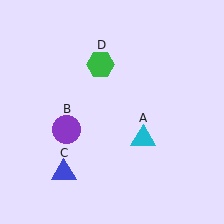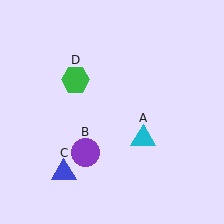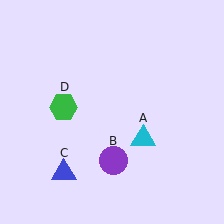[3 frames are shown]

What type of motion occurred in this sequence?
The purple circle (object B), green hexagon (object D) rotated counterclockwise around the center of the scene.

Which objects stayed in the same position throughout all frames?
Cyan triangle (object A) and blue triangle (object C) remained stationary.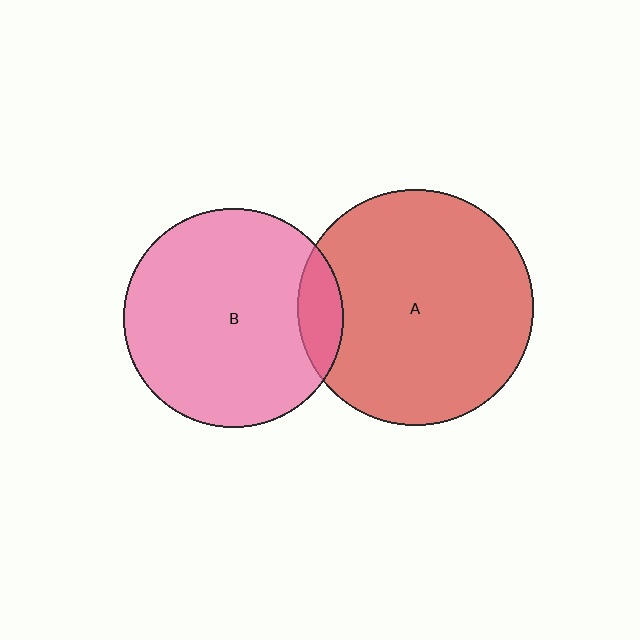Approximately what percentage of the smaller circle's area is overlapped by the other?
Approximately 10%.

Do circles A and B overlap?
Yes.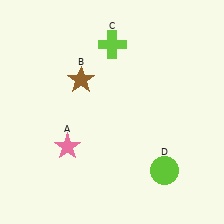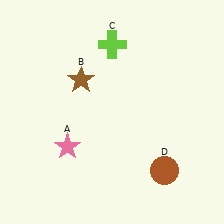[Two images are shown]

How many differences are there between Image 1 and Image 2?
There is 1 difference between the two images.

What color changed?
The circle (D) changed from lime in Image 1 to brown in Image 2.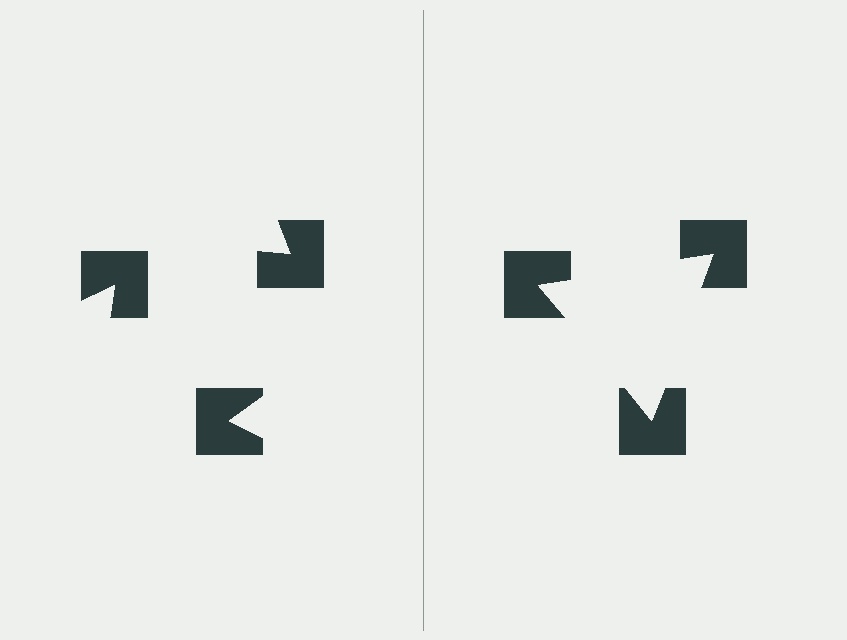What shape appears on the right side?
An illusory triangle.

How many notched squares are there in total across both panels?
6 — 3 on each side.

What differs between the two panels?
The notched squares are positioned identically on both sides; only the wedge orientations differ. On the right they align to a triangle; on the left they are misaligned.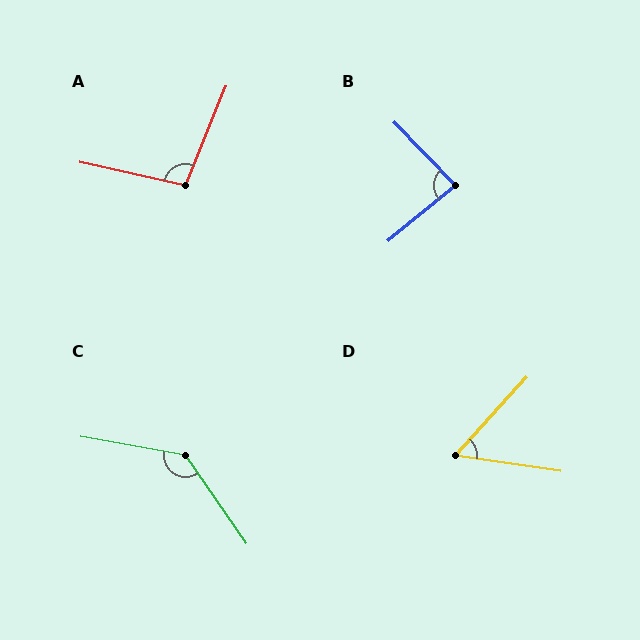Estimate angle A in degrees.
Approximately 99 degrees.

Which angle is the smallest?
D, at approximately 56 degrees.